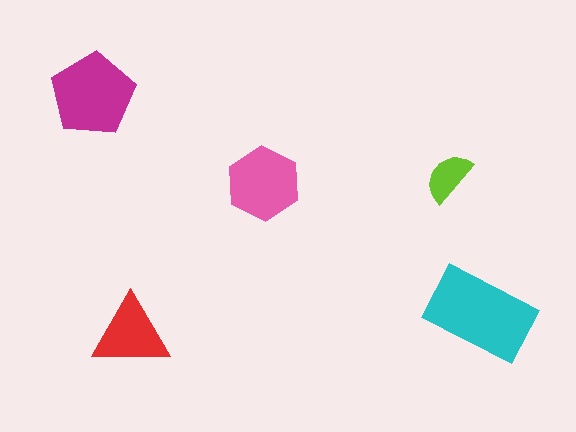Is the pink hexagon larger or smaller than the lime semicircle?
Larger.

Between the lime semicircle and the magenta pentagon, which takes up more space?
The magenta pentagon.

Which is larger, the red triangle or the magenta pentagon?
The magenta pentagon.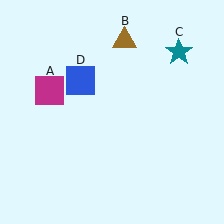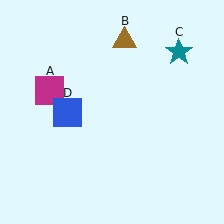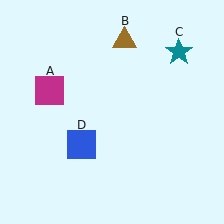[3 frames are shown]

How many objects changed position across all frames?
1 object changed position: blue square (object D).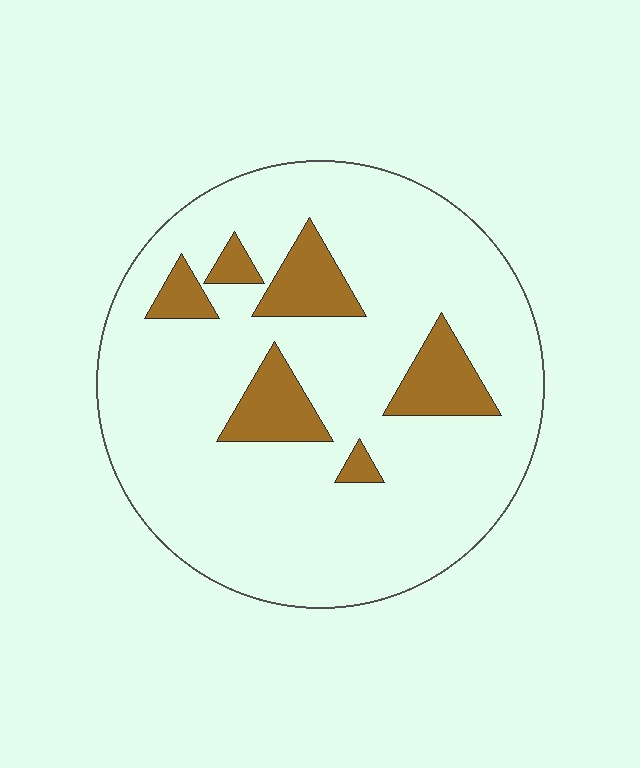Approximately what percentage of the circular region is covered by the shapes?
Approximately 15%.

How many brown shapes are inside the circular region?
6.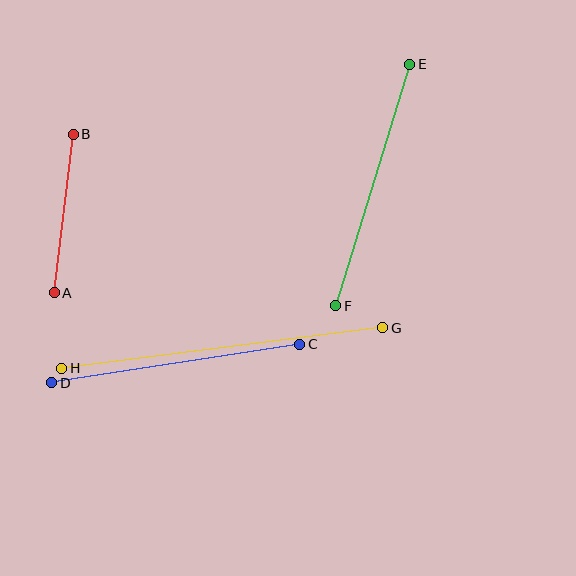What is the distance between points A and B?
The distance is approximately 160 pixels.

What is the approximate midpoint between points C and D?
The midpoint is at approximately (176, 364) pixels.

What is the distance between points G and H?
The distance is approximately 324 pixels.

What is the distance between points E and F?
The distance is approximately 253 pixels.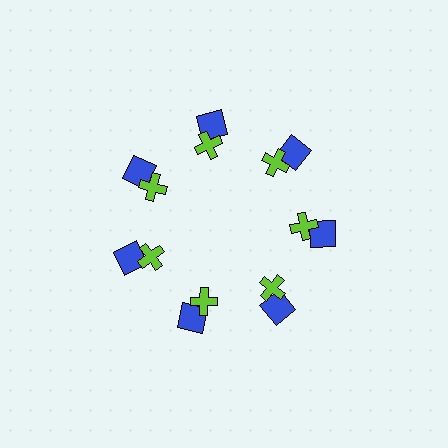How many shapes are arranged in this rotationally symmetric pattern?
There are 14 shapes, arranged in 7 groups of 2.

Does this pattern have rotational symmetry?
Yes, this pattern has 7-fold rotational symmetry. It looks the same after rotating 51 degrees around the center.